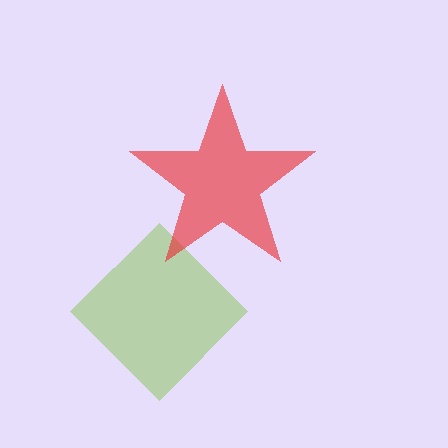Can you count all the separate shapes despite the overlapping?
Yes, there are 2 separate shapes.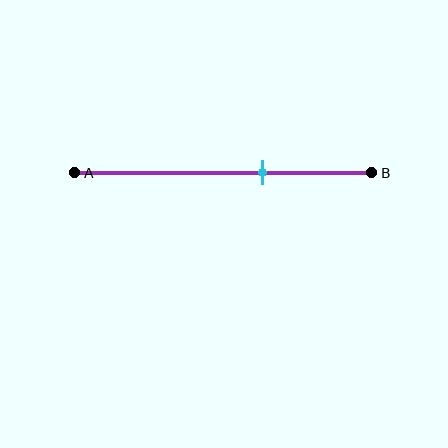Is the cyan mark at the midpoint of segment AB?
No, the mark is at about 65% from A, not at the 50% midpoint.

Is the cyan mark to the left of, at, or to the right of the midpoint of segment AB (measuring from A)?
The cyan mark is to the right of the midpoint of segment AB.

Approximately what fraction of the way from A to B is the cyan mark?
The cyan mark is approximately 65% of the way from A to B.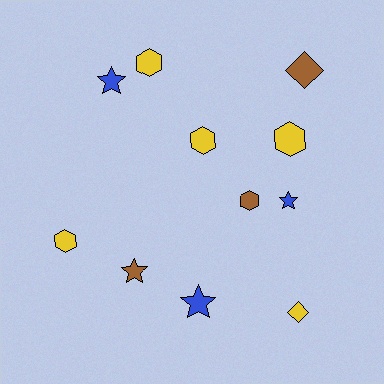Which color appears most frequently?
Yellow, with 5 objects.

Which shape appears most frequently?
Hexagon, with 5 objects.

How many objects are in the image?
There are 11 objects.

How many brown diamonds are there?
There is 1 brown diamond.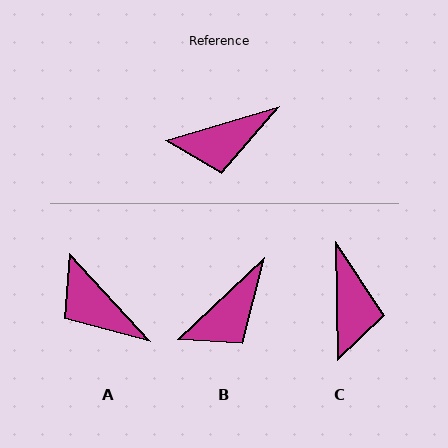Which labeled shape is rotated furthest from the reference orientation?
C, about 75 degrees away.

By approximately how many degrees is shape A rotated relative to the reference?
Approximately 64 degrees clockwise.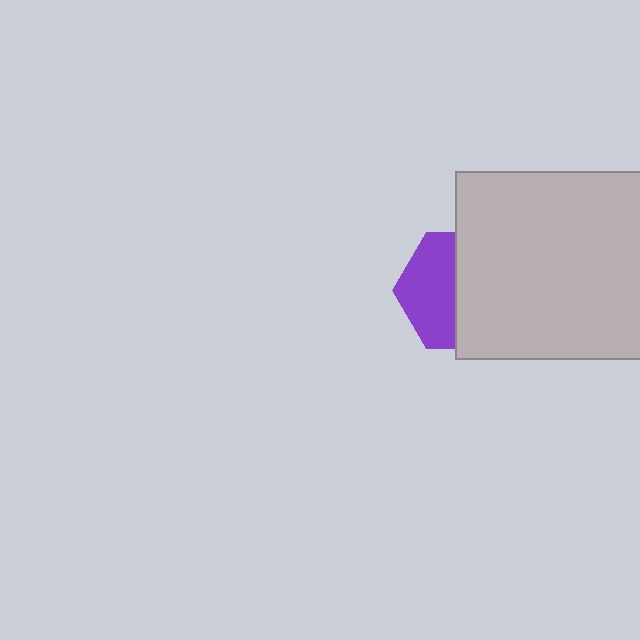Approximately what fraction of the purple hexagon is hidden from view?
Roughly 54% of the purple hexagon is hidden behind the light gray rectangle.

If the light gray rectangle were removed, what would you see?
You would see the complete purple hexagon.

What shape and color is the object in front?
The object in front is a light gray rectangle.